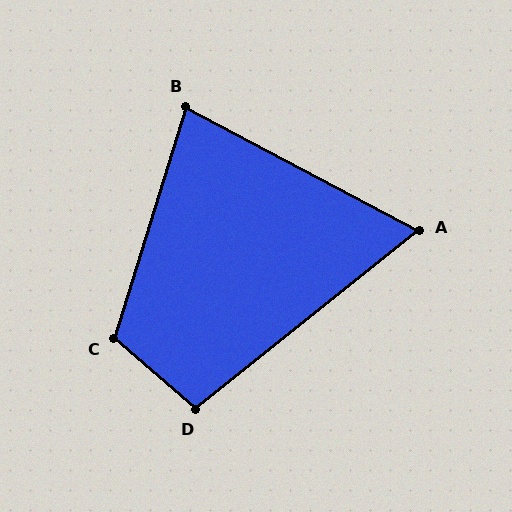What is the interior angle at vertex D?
Approximately 101 degrees (obtuse).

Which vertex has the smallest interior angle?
A, at approximately 67 degrees.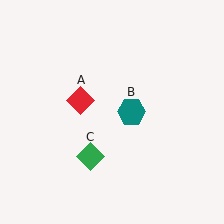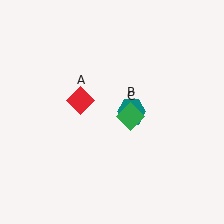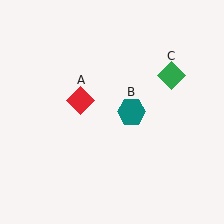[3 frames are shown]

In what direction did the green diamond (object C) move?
The green diamond (object C) moved up and to the right.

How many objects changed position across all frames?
1 object changed position: green diamond (object C).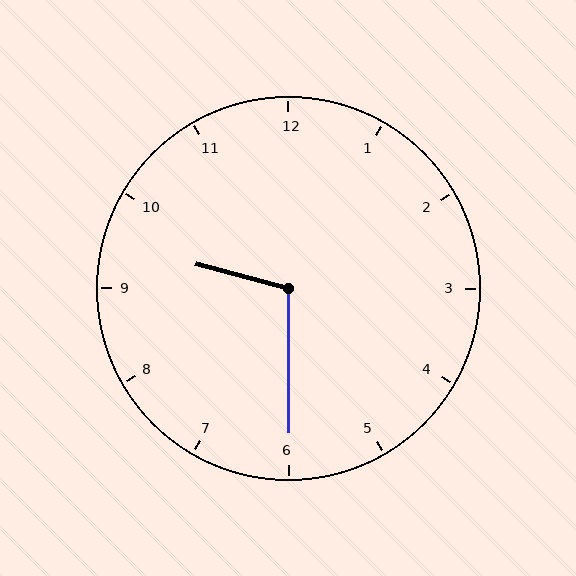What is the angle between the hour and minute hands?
Approximately 105 degrees.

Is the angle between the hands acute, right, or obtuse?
It is obtuse.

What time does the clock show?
9:30.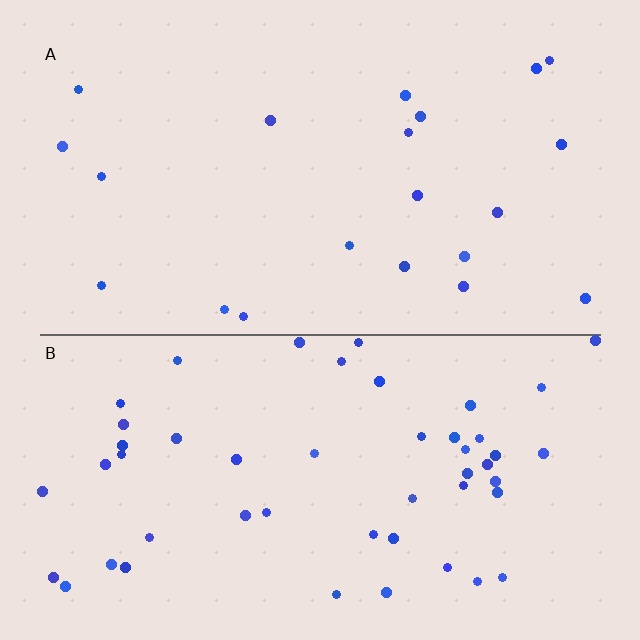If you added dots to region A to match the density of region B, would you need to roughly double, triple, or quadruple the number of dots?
Approximately double.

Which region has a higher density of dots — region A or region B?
B (the bottom).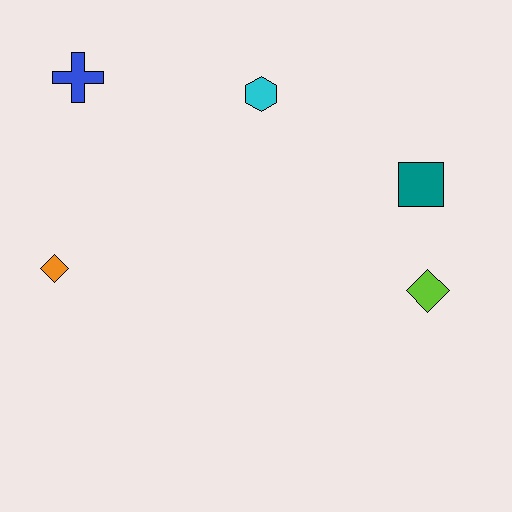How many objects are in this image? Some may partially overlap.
There are 5 objects.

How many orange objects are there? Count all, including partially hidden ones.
There is 1 orange object.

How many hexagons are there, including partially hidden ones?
There is 1 hexagon.